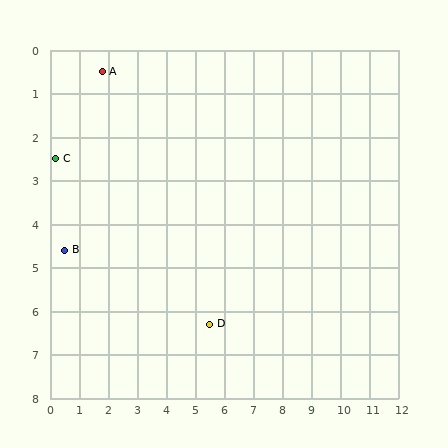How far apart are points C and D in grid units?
Points C and D are about 6.5 grid units apart.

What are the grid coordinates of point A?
Point A is at approximately (1.8, 0.5).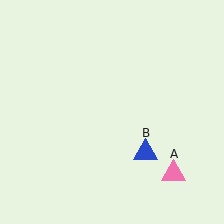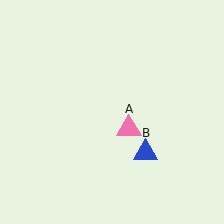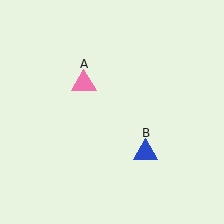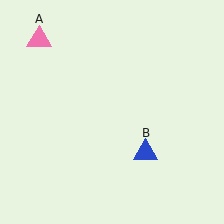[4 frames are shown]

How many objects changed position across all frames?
1 object changed position: pink triangle (object A).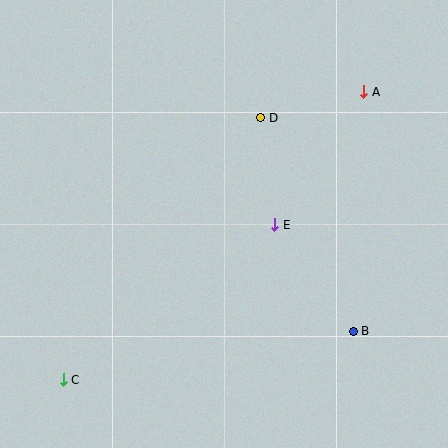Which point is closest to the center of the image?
Point E at (275, 225) is closest to the center.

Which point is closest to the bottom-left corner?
Point C is closest to the bottom-left corner.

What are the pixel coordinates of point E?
Point E is at (275, 225).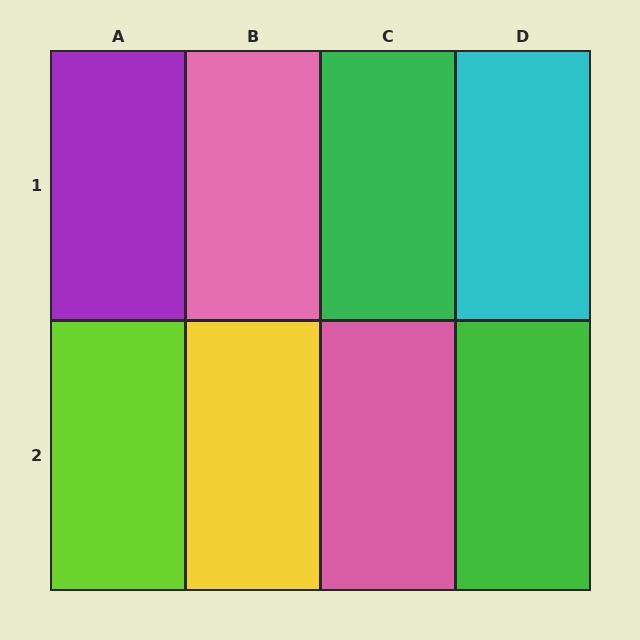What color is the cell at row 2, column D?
Green.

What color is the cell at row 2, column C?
Pink.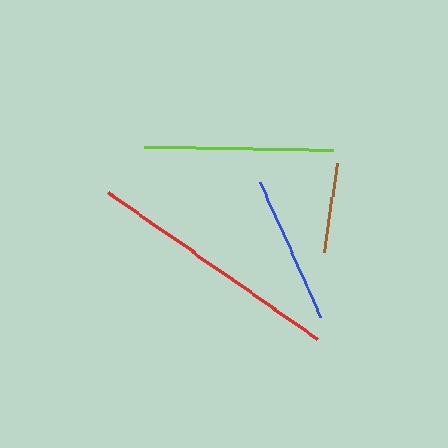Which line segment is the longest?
The red line is the longest at approximately 255 pixels.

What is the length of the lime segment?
The lime segment is approximately 189 pixels long.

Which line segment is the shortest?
The brown line is the shortest at approximately 90 pixels.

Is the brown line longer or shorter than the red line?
The red line is longer than the brown line.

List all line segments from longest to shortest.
From longest to shortest: red, lime, blue, brown.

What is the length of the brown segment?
The brown segment is approximately 90 pixels long.